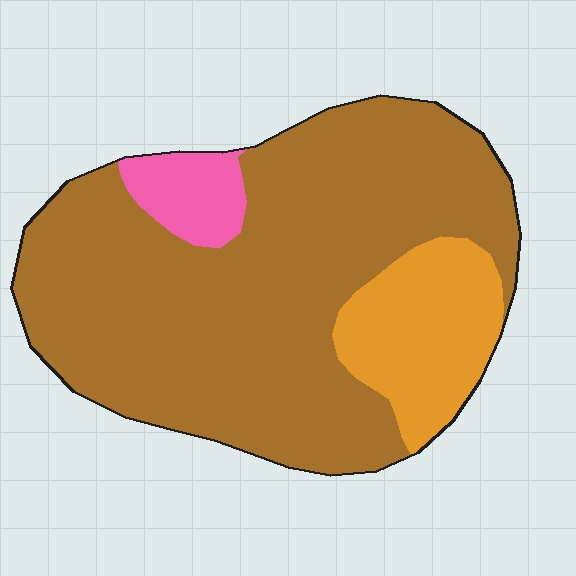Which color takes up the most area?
Brown, at roughly 75%.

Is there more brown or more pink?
Brown.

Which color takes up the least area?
Pink, at roughly 5%.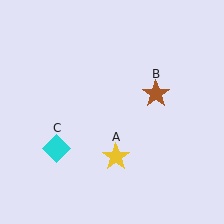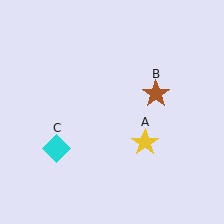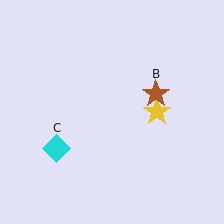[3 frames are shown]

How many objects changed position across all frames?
1 object changed position: yellow star (object A).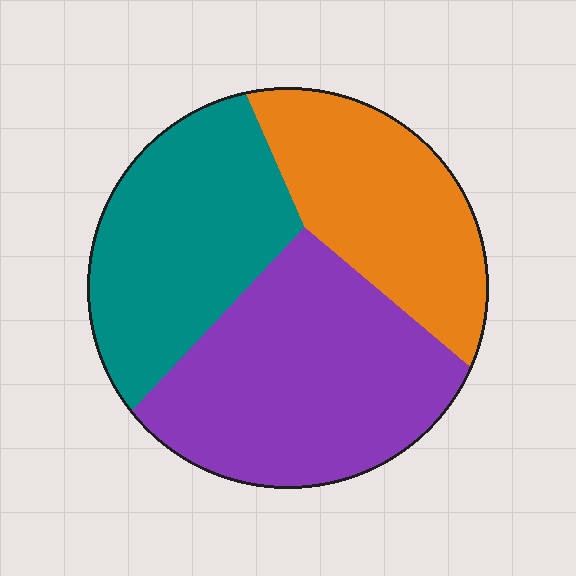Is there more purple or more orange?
Purple.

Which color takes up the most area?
Purple, at roughly 40%.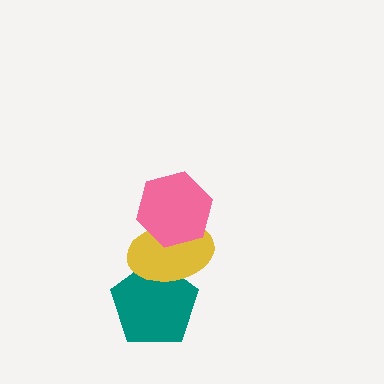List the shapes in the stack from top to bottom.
From top to bottom: the pink hexagon, the yellow ellipse, the teal pentagon.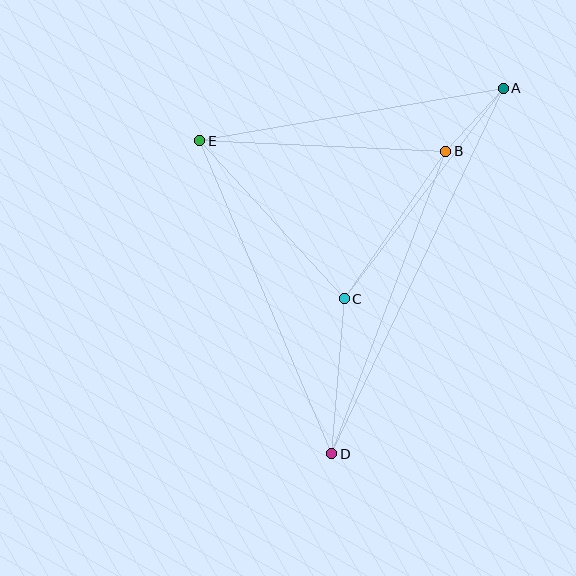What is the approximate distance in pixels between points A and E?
The distance between A and E is approximately 308 pixels.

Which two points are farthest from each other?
Points A and D are farthest from each other.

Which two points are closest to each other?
Points A and B are closest to each other.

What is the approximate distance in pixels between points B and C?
The distance between B and C is approximately 179 pixels.